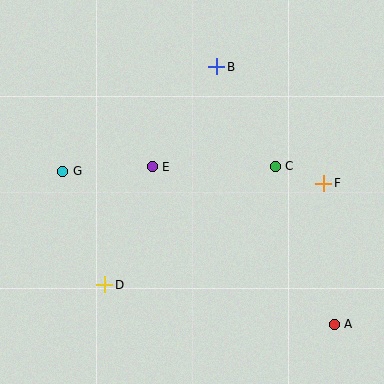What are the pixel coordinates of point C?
Point C is at (275, 166).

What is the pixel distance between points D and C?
The distance between D and C is 208 pixels.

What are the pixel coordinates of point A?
Point A is at (334, 324).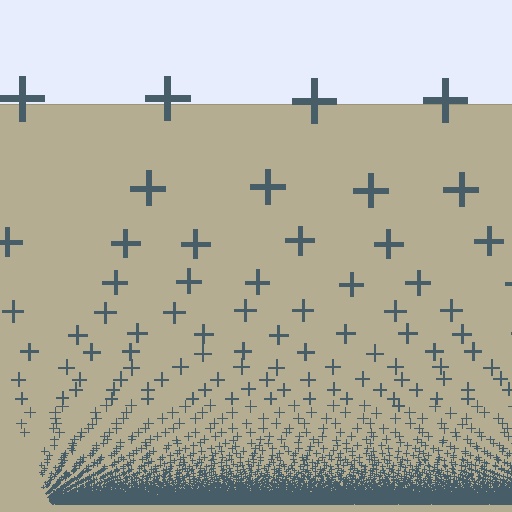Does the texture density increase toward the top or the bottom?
Density increases toward the bottom.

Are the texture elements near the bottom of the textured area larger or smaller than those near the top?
Smaller. The gradient is inverted — elements near the bottom are smaller and denser.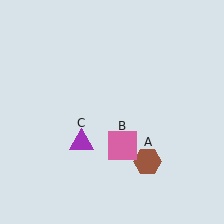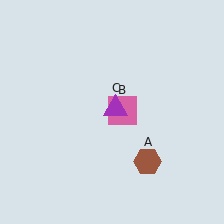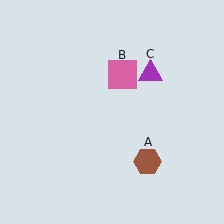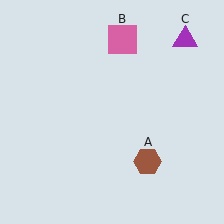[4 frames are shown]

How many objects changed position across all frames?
2 objects changed position: pink square (object B), purple triangle (object C).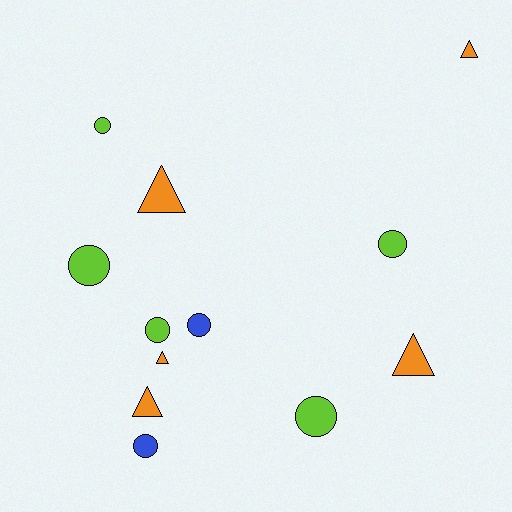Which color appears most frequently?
Lime, with 5 objects.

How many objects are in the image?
There are 12 objects.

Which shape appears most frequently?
Circle, with 7 objects.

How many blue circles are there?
There are 2 blue circles.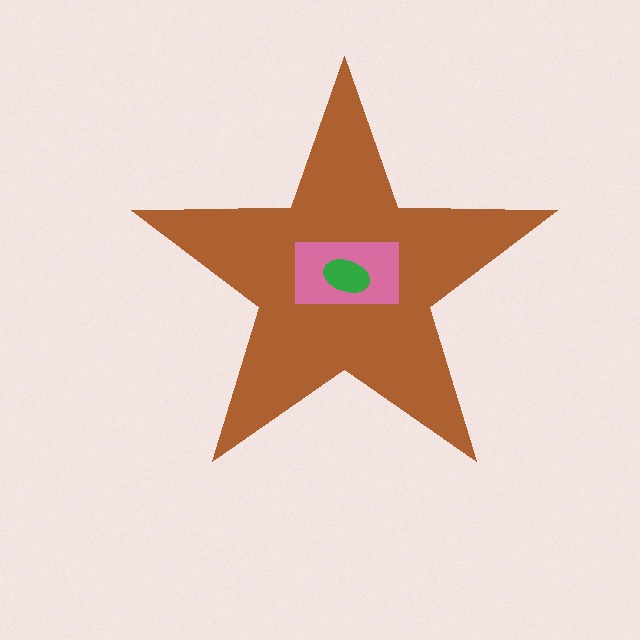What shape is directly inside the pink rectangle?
The green ellipse.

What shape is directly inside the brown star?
The pink rectangle.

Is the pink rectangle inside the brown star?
Yes.